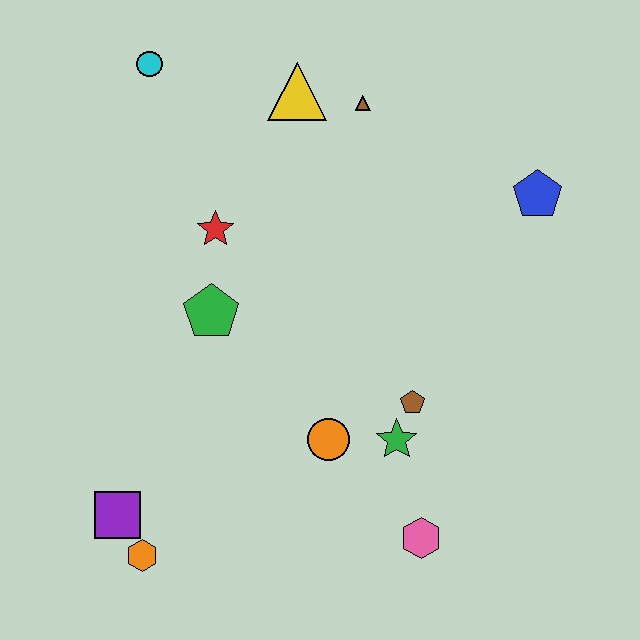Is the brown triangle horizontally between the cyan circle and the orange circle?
No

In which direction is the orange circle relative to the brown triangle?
The orange circle is below the brown triangle.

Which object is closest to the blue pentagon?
The brown triangle is closest to the blue pentagon.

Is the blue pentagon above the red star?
Yes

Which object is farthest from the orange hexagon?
The blue pentagon is farthest from the orange hexagon.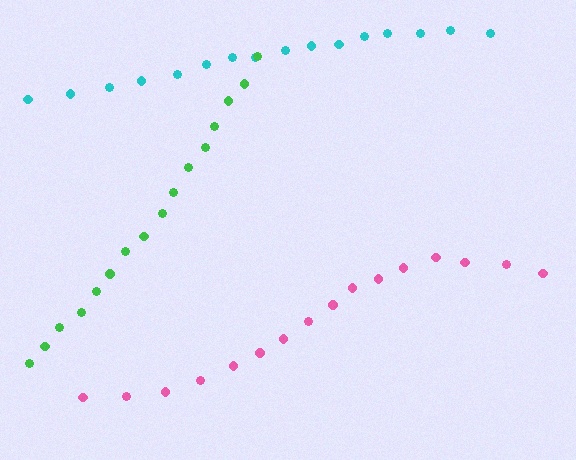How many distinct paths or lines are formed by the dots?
There are 3 distinct paths.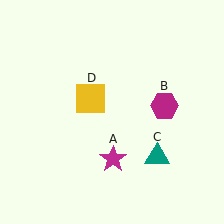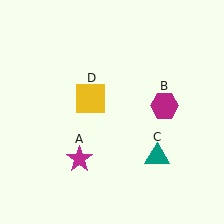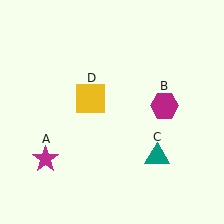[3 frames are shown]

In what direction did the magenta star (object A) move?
The magenta star (object A) moved left.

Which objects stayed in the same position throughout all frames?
Magenta hexagon (object B) and teal triangle (object C) and yellow square (object D) remained stationary.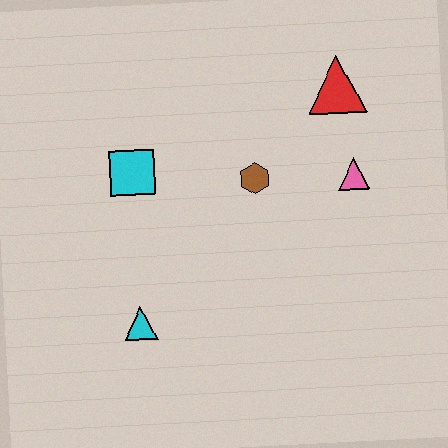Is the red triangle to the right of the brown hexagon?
Yes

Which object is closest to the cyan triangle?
The cyan square is closest to the cyan triangle.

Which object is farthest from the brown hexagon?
The cyan triangle is farthest from the brown hexagon.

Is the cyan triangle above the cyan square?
No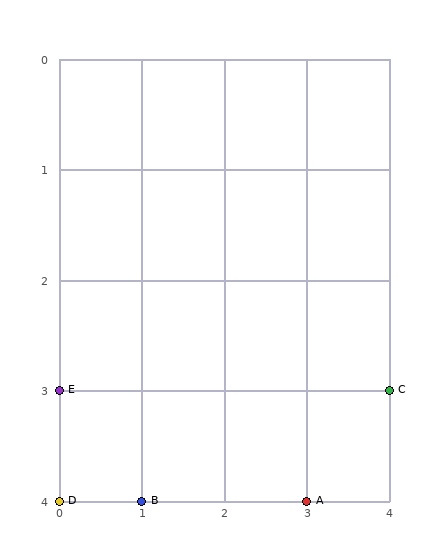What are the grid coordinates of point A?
Point A is at grid coordinates (3, 4).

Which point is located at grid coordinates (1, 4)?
Point B is at (1, 4).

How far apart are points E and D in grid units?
Points E and D are 1 row apart.